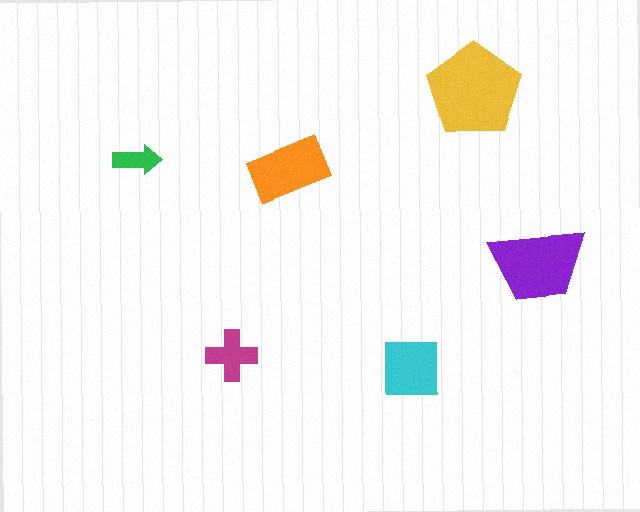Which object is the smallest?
The green arrow.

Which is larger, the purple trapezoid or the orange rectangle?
The purple trapezoid.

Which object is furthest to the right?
The purple trapezoid is rightmost.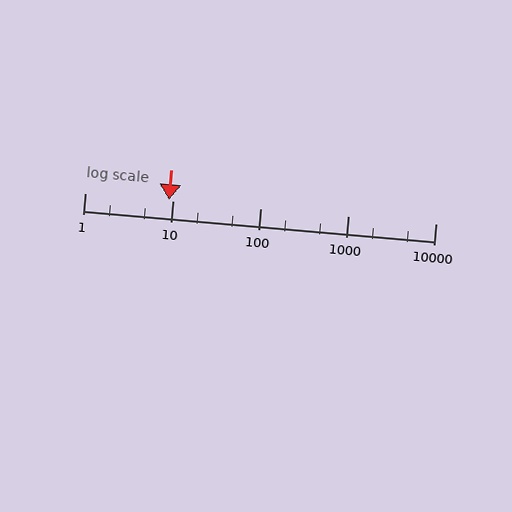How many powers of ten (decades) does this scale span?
The scale spans 4 decades, from 1 to 10000.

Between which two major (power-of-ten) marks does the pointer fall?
The pointer is between 1 and 10.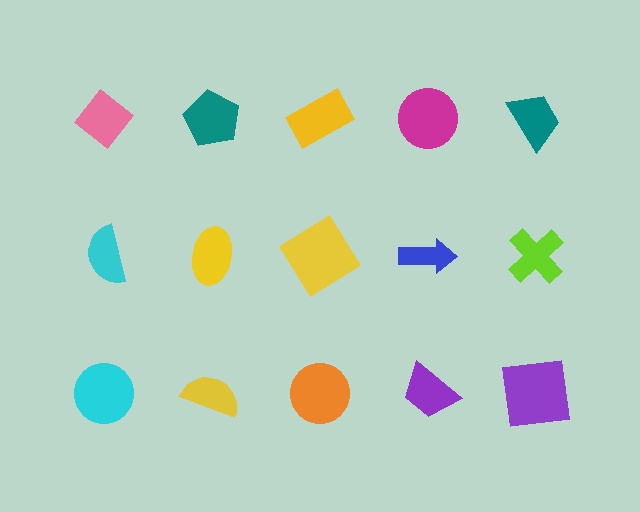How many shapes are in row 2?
5 shapes.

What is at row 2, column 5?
A lime cross.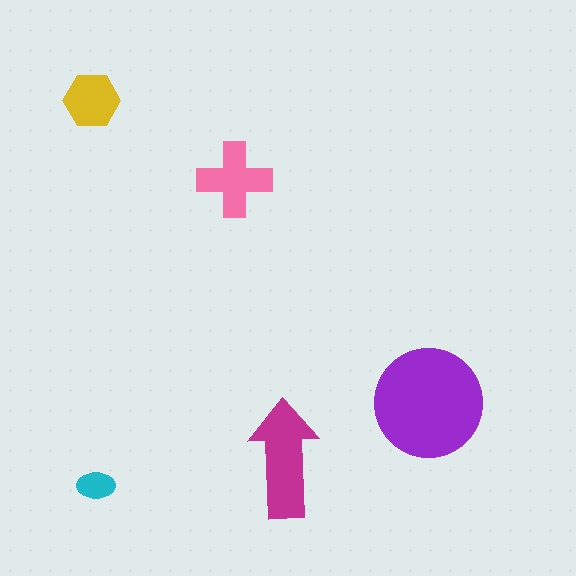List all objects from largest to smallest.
The purple circle, the magenta arrow, the pink cross, the yellow hexagon, the cyan ellipse.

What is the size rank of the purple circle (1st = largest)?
1st.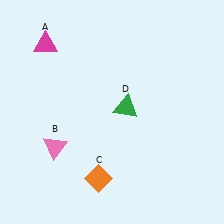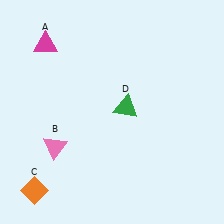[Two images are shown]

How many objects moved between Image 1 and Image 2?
1 object moved between the two images.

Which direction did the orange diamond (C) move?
The orange diamond (C) moved left.